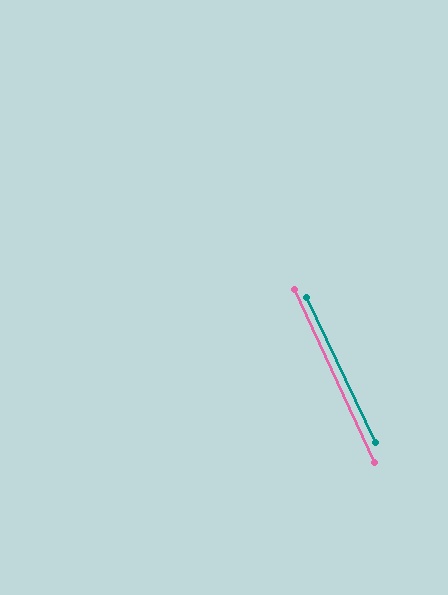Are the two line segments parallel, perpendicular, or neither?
Parallel — their directions differ by only 0.3°.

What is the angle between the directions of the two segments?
Approximately 0 degrees.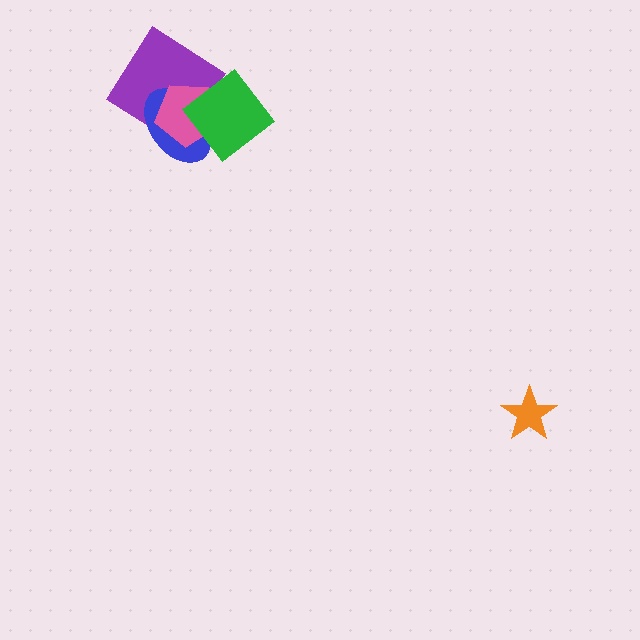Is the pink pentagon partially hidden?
Yes, it is partially covered by another shape.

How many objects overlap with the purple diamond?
2 objects overlap with the purple diamond.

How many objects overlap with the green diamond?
2 objects overlap with the green diamond.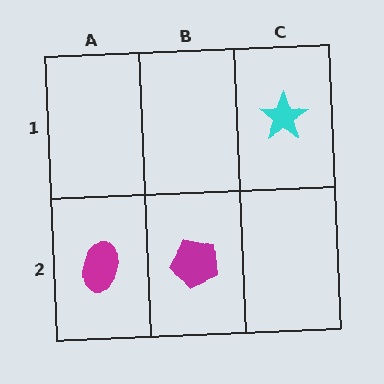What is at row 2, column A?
A magenta ellipse.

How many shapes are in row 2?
2 shapes.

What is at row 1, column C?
A cyan star.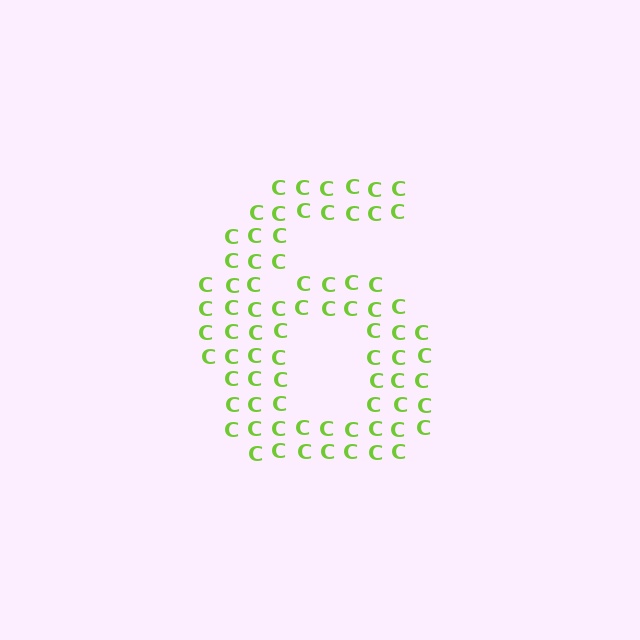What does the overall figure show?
The overall figure shows the digit 6.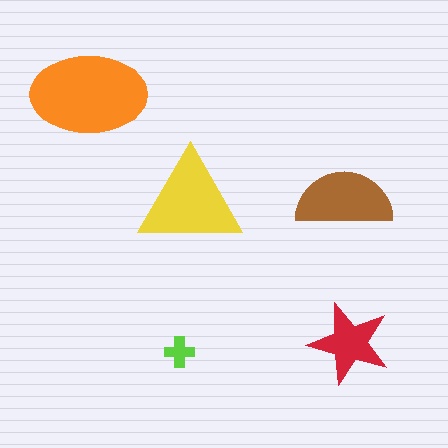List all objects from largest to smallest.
The orange ellipse, the yellow triangle, the brown semicircle, the red star, the lime cross.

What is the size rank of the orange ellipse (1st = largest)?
1st.